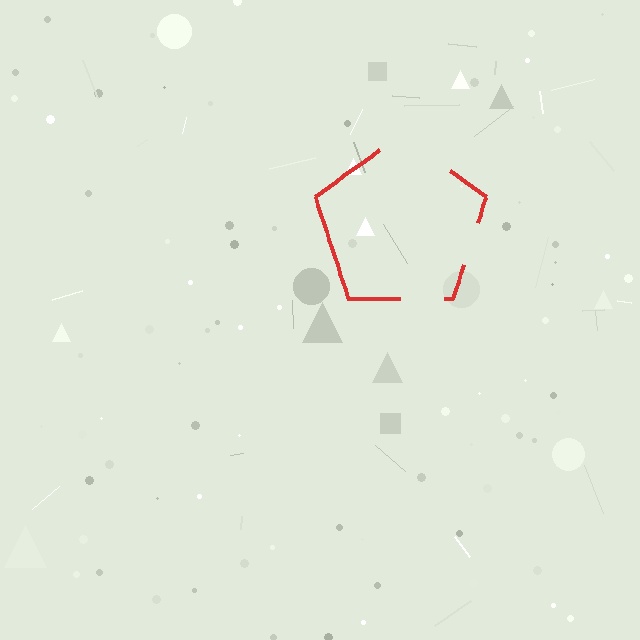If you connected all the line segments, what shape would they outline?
They would outline a pentagon.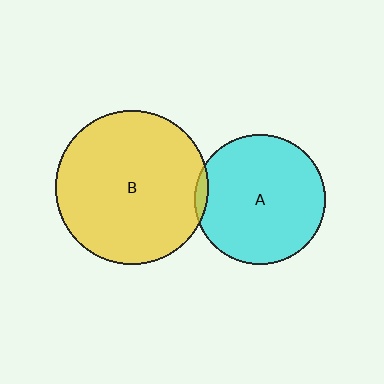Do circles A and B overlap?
Yes.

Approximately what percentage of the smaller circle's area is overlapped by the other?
Approximately 5%.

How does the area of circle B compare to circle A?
Approximately 1.4 times.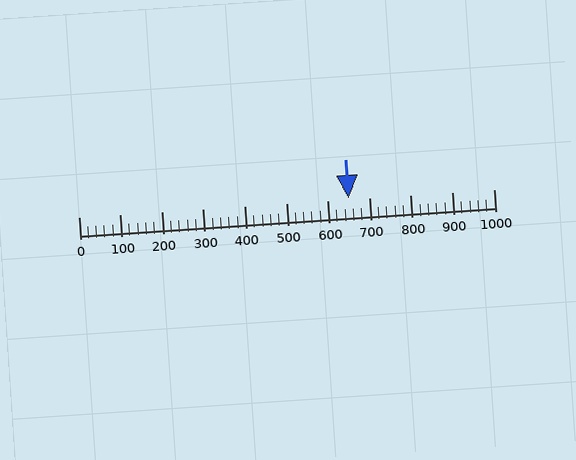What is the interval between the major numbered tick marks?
The major tick marks are spaced 100 units apart.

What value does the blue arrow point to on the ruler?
The blue arrow points to approximately 649.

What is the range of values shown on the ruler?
The ruler shows values from 0 to 1000.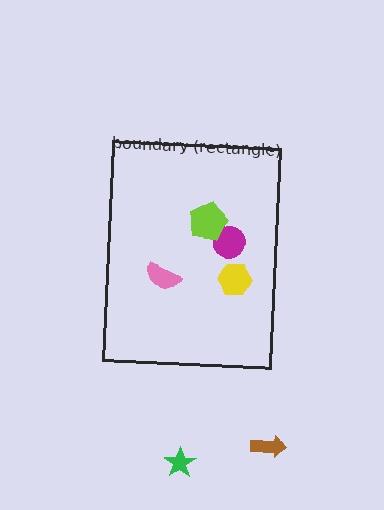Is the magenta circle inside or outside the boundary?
Inside.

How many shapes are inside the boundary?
4 inside, 2 outside.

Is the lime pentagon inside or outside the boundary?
Inside.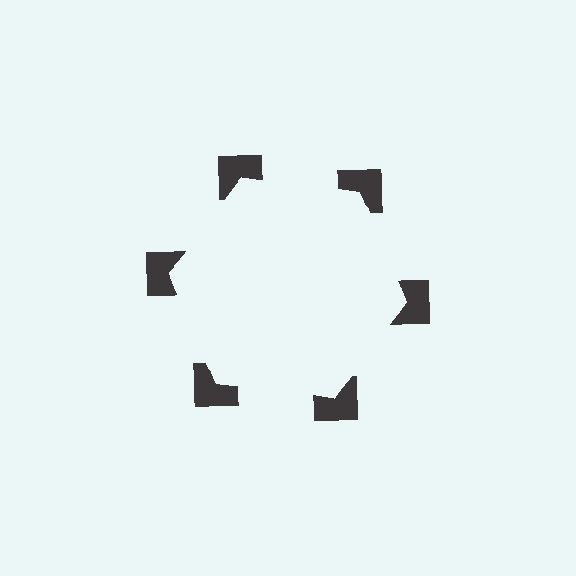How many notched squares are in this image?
There are 6 — one at each vertex of the illusory hexagon.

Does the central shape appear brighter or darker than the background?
It typically appears slightly brighter than the background, even though no actual brightness change is drawn.